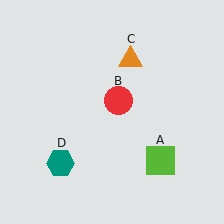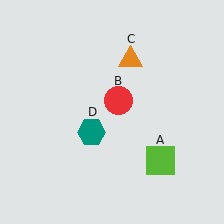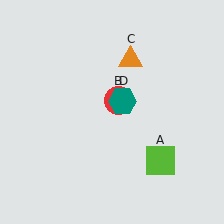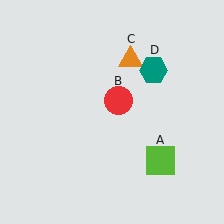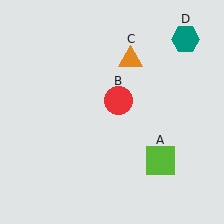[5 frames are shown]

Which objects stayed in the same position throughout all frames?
Lime square (object A) and red circle (object B) and orange triangle (object C) remained stationary.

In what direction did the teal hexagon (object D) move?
The teal hexagon (object D) moved up and to the right.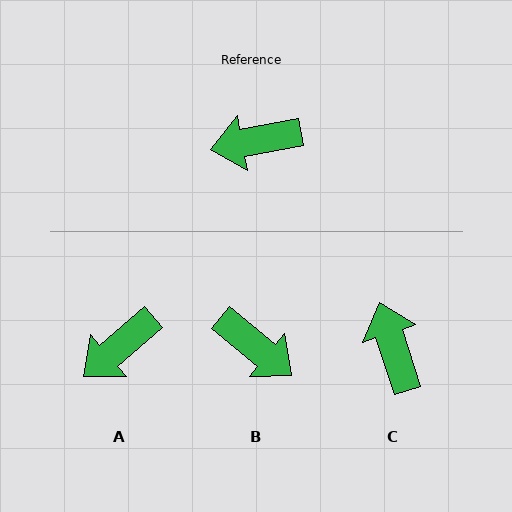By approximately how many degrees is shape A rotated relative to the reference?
Approximately 30 degrees counter-clockwise.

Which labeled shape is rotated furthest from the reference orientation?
B, about 130 degrees away.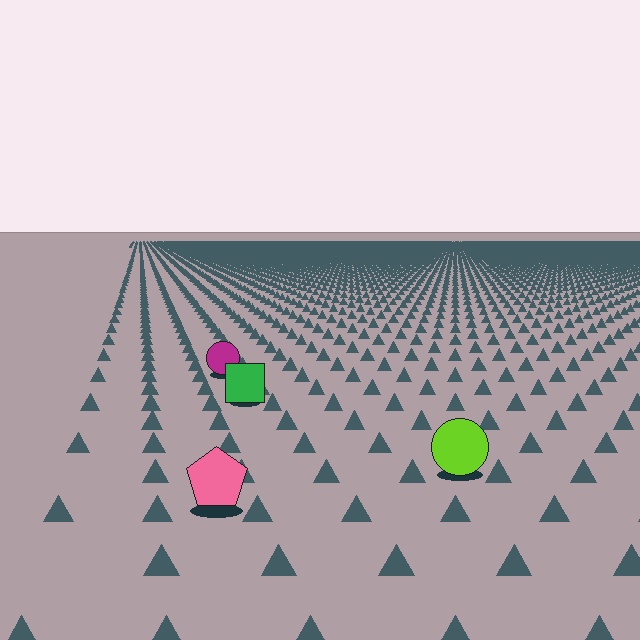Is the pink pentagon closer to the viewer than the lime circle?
Yes. The pink pentagon is closer — you can tell from the texture gradient: the ground texture is coarser near it.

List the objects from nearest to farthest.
From nearest to farthest: the pink pentagon, the lime circle, the green square, the magenta circle.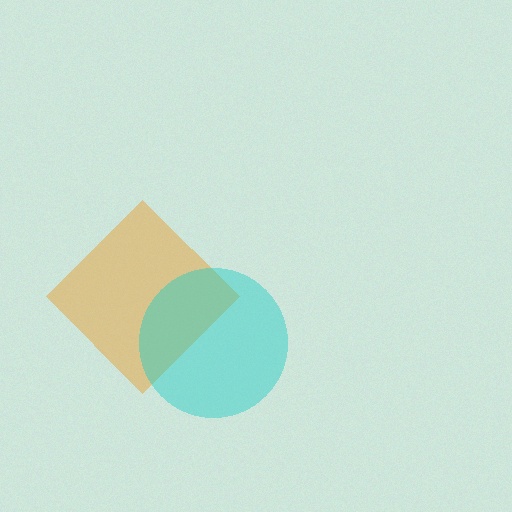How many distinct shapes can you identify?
There are 2 distinct shapes: an orange diamond, a cyan circle.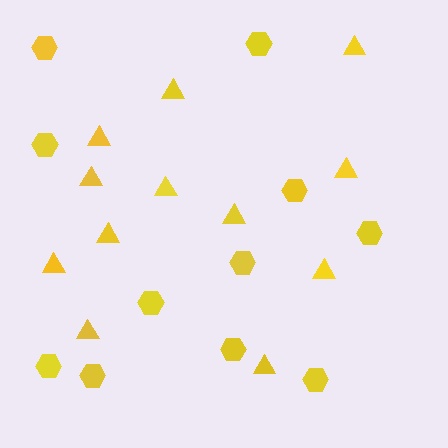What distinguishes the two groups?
There are 2 groups: one group of hexagons (11) and one group of triangles (12).